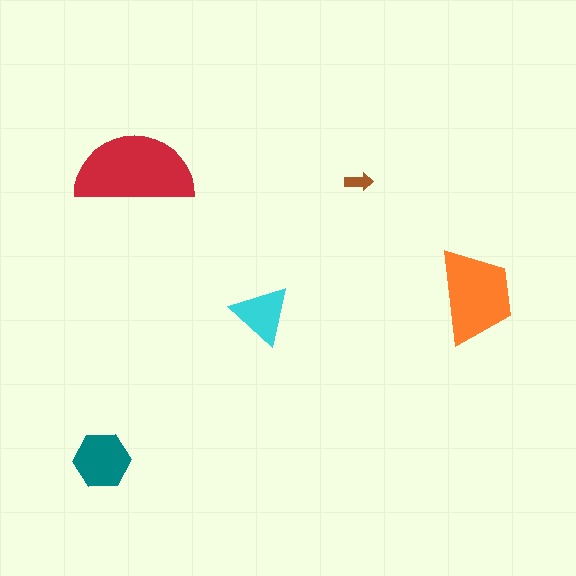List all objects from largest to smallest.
The red semicircle, the orange trapezoid, the teal hexagon, the cyan triangle, the brown arrow.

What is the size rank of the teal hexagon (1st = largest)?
3rd.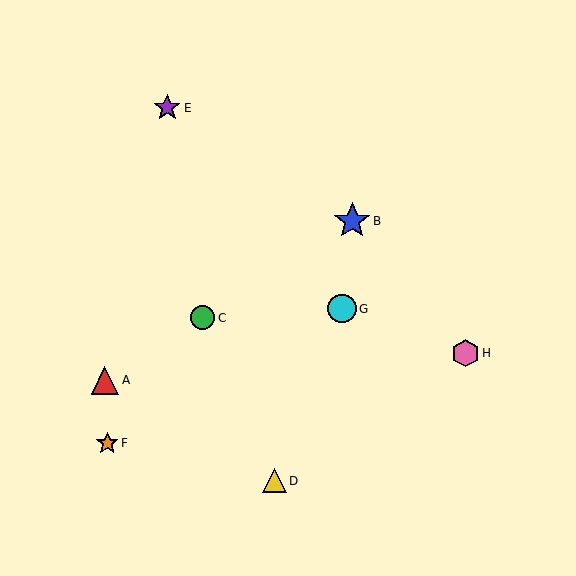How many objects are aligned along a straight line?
3 objects (A, B, C) are aligned along a straight line.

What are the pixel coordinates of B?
Object B is at (352, 221).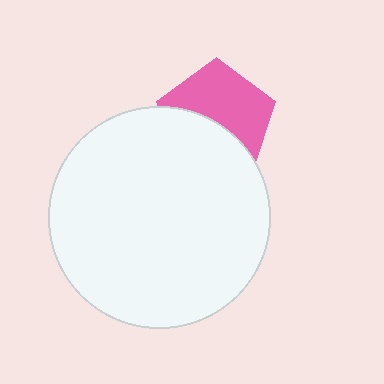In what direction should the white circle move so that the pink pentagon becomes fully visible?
The white circle should move down. That is the shortest direction to clear the overlap and leave the pink pentagon fully visible.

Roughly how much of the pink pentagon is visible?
About half of it is visible (roughly 56%).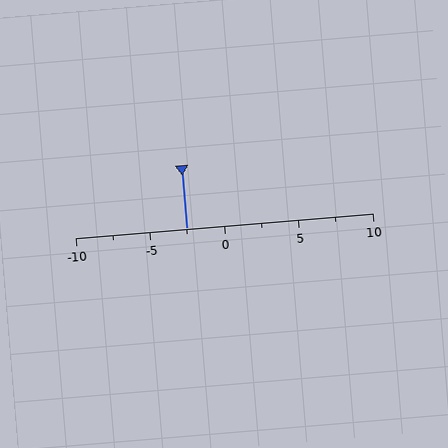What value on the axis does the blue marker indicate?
The marker indicates approximately -2.5.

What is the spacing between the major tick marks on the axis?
The major ticks are spaced 5 apart.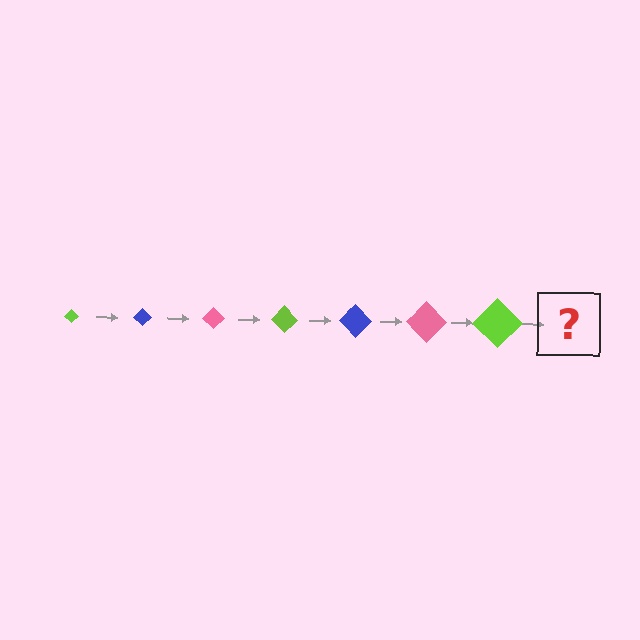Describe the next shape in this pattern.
It should be a blue diamond, larger than the previous one.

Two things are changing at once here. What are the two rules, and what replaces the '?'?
The two rules are that the diamond grows larger each step and the color cycles through lime, blue, and pink. The '?' should be a blue diamond, larger than the previous one.